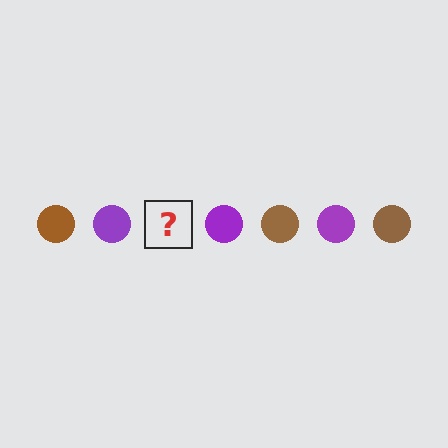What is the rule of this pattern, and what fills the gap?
The rule is that the pattern cycles through brown, purple circles. The gap should be filled with a brown circle.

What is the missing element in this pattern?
The missing element is a brown circle.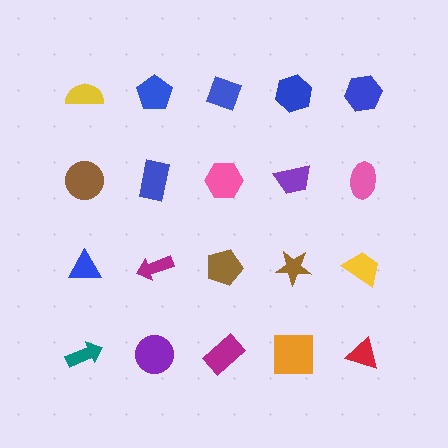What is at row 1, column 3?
A blue diamond.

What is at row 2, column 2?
A blue rectangle.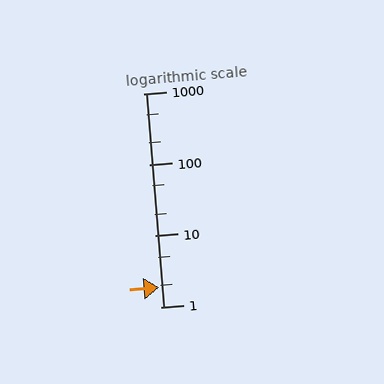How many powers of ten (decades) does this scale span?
The scale spans 3 decades, from 1 to 1000.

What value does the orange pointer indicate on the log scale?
The pointer indicates approximately 1.9.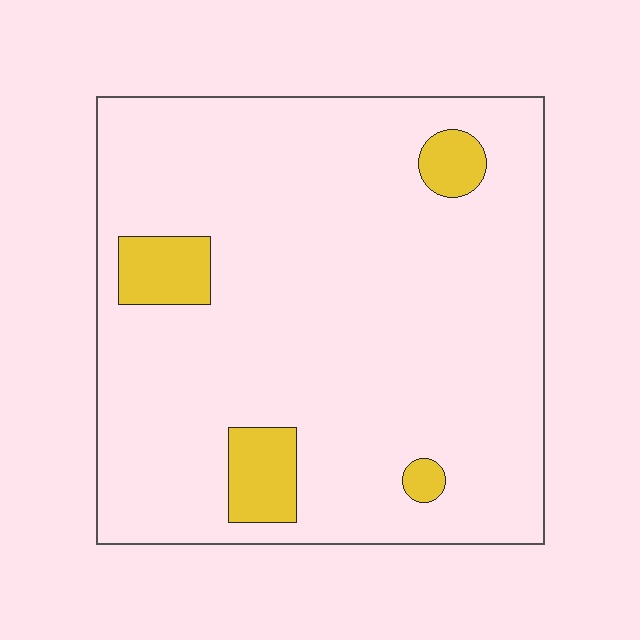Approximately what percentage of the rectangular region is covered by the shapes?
Approximately 10%.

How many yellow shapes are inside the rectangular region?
4.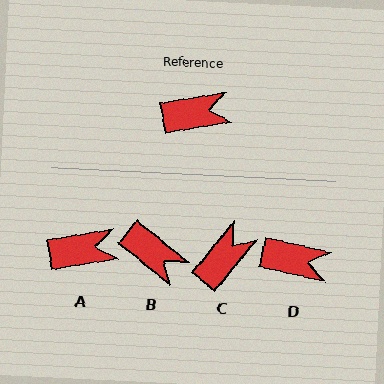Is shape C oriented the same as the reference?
No, it is off by about 41 degrees.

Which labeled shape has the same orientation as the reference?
A.